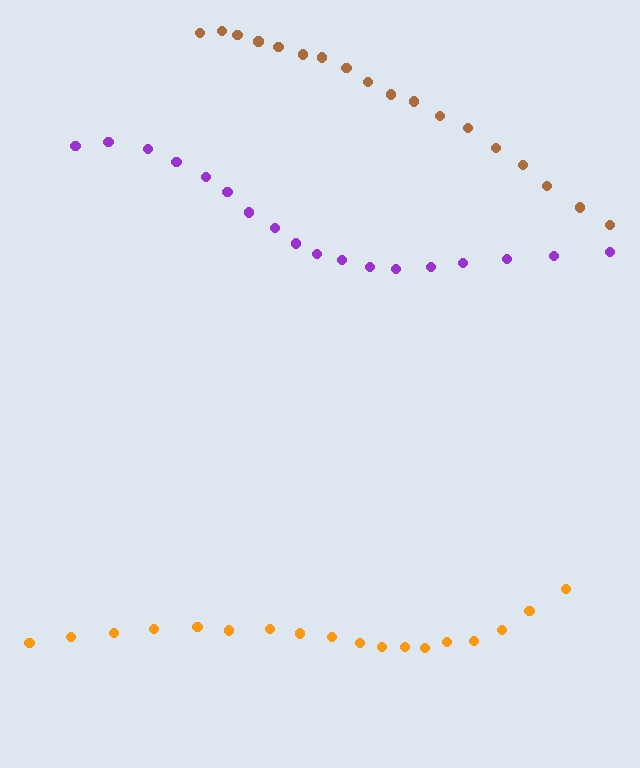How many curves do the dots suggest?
There are 3 distinct paths.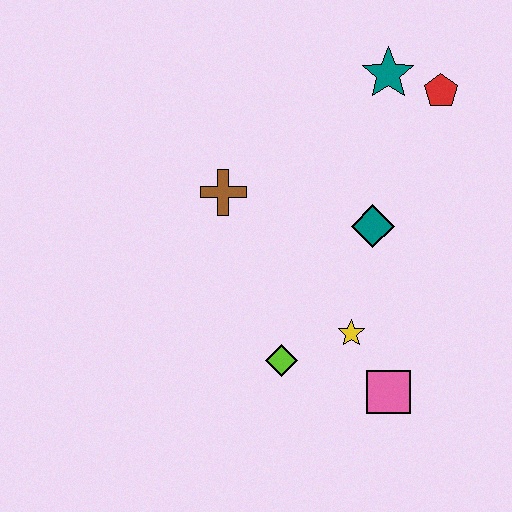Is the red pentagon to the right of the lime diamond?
Yes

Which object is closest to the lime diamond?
The yellow star is closest to the lime diamond.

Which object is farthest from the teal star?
The pink square is farthest from the teal star.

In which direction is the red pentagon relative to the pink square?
The red pentagon is above the pink square.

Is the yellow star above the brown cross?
No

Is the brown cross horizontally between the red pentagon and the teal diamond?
No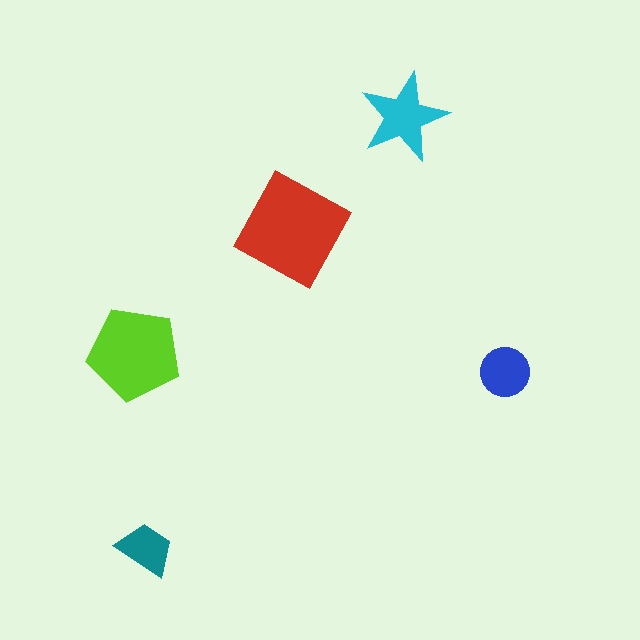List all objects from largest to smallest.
The red diamond, the lime pentagon, the cyan star, the blue circle, the teal trapezoid.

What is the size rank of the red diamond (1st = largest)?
1st.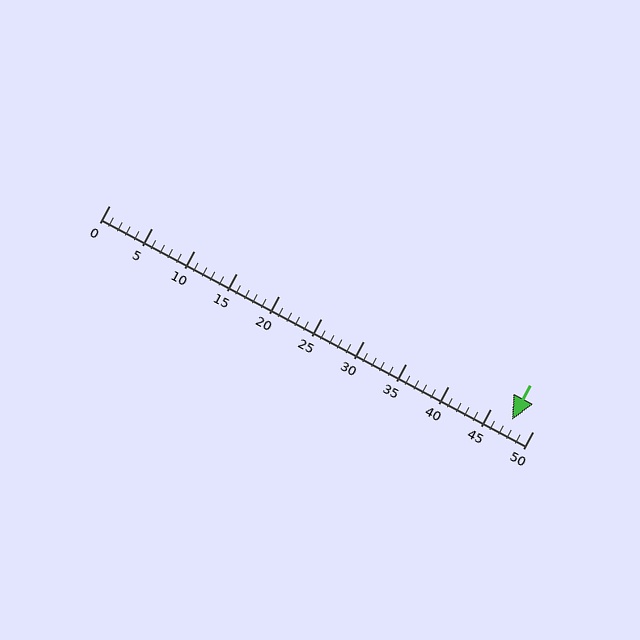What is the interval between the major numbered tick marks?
The major tick marks are spaced 5 units apart.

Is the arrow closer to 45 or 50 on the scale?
The arrow is closer to 50.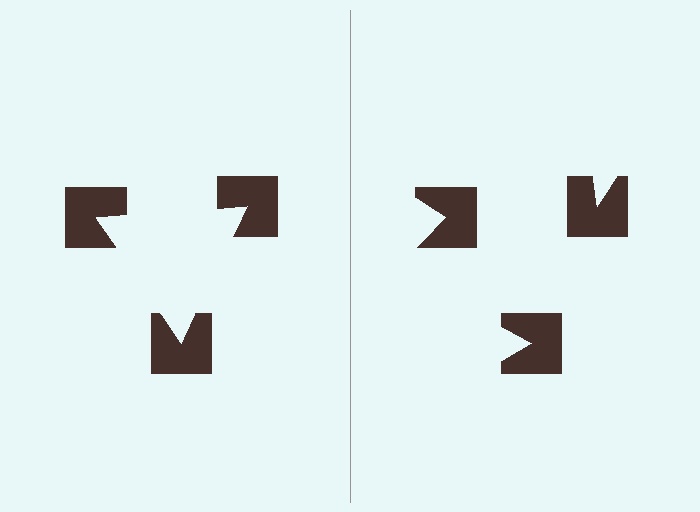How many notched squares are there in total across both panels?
6 — 3 on each side.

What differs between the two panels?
The notched squares are positioned identically on both sides; only the wedge orientations differ. On the left they align to a triangle; on the right they are misaligned.